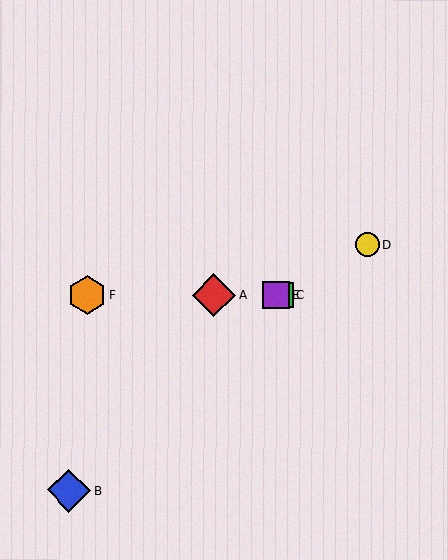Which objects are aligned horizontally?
Objects A, C, E, F are aligned horizontally.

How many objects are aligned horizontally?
4 objects (A, C, E, F) are aligned horizontally.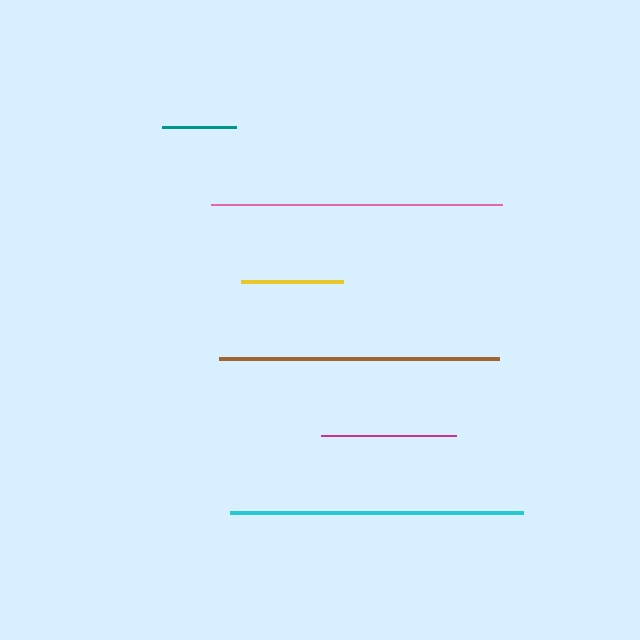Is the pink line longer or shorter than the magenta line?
The pink line is longer than the magenta line.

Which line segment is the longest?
The cyan line is the longest at approximately 293 pixels.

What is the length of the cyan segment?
The cyan segment is approximately 293 pixels long.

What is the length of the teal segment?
The teal segment is approximately 74 pixels long.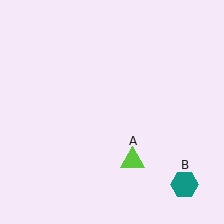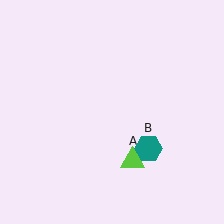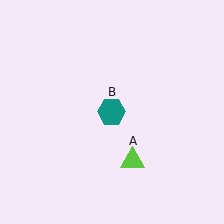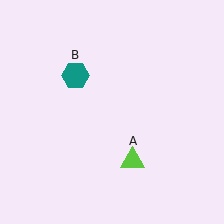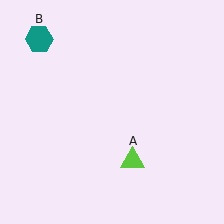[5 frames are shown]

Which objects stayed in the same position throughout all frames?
Lime triangle (object A) remained stationary.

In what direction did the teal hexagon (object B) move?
The teal hexagon (object B) moved up and to the left.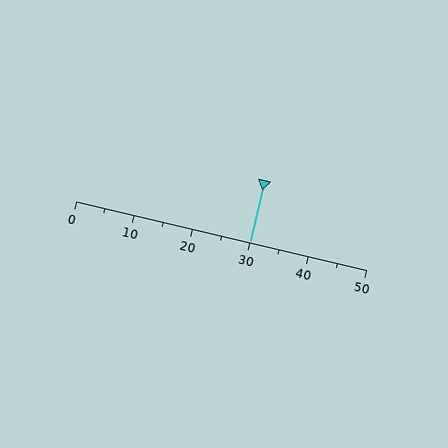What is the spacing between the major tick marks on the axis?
The major ticks are spaced 10 apart.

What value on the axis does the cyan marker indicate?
The marker indicates approximately 30.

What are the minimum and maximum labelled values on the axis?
The axis runs from 0 to 50.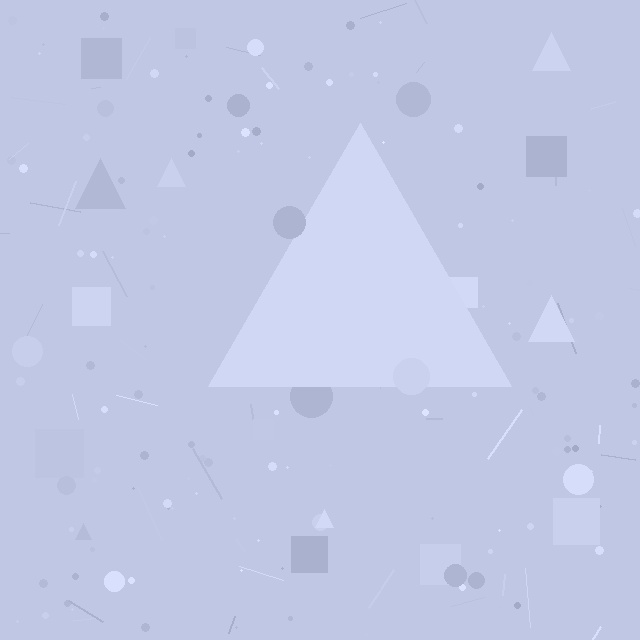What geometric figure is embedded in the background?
A triangle is embedded in the background.